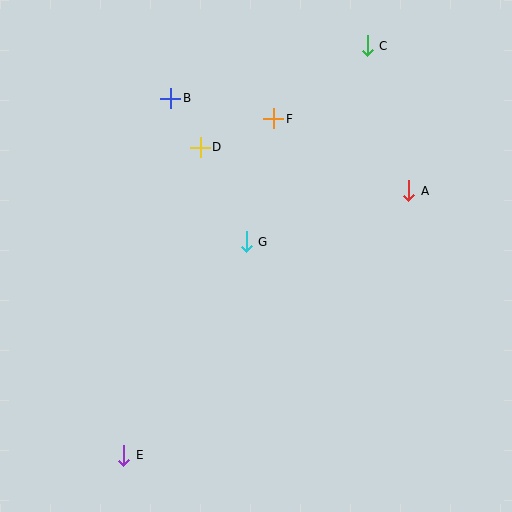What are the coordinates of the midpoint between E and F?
The midpoint between E and F is at (199, 287).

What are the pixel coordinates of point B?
Point B is at (171, 98).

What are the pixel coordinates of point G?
Point G is at (246, 242).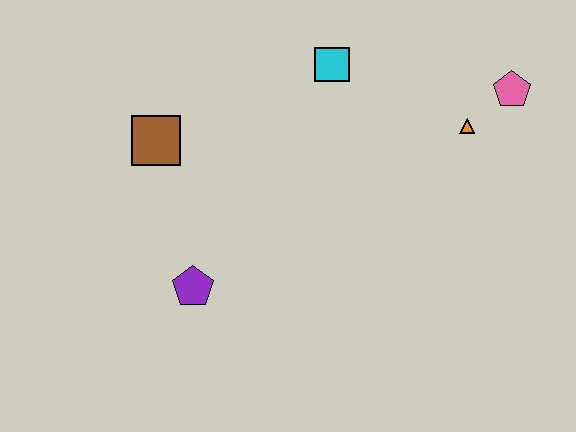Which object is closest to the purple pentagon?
The brown square is closest to the purple pentagon.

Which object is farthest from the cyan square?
The purple pentagon is farthest from the cyan square.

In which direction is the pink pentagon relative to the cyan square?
The pink pentagon is to the right of the cyan square.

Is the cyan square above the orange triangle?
Yes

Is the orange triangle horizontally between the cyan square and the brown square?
No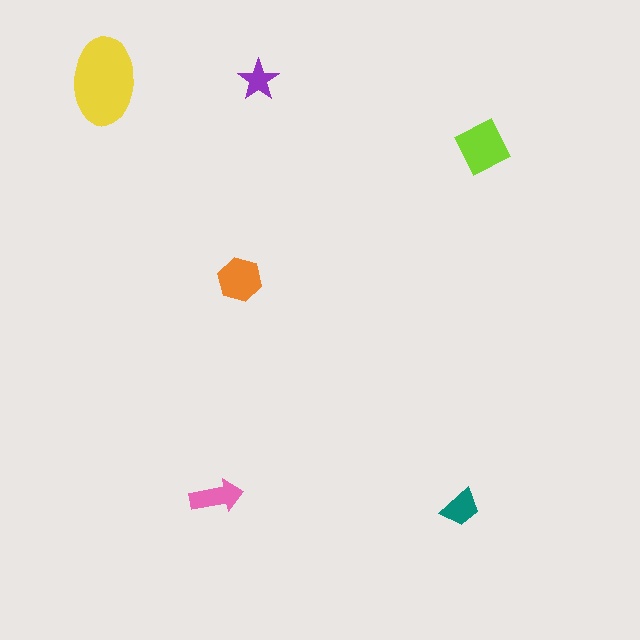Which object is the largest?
The yellow ellipse.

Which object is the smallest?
The purple star.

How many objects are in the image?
There are 6 objects in the image.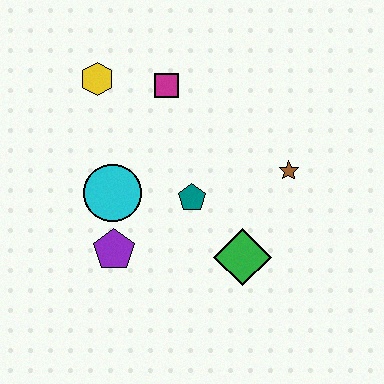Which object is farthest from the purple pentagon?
The brown star is farthest from the purple pentagon.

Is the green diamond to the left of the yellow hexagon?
No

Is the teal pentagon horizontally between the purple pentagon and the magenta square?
No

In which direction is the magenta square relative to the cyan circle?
The magenta square is above the cyan circle.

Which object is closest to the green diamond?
The teal pentagon is closest to the green diamond.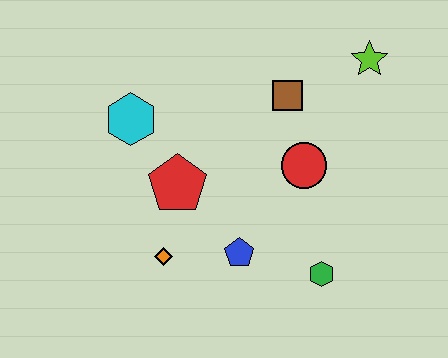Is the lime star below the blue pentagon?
No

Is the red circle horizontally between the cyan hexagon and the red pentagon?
No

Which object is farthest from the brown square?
The orange diamond is farthest from the brown square.